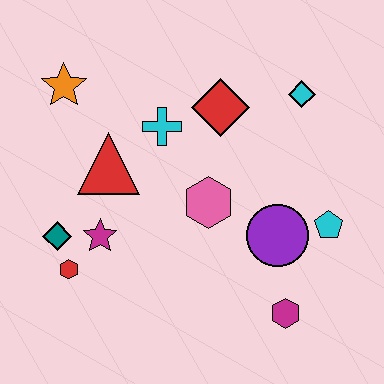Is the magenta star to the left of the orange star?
No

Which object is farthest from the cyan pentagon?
The orange star is farthest from the cyan pentagon.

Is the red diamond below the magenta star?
No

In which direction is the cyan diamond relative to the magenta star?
The cyan diamond is to the right of the magenta star.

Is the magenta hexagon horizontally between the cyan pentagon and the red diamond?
Yes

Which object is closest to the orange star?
The red triangle is closest to the orange star.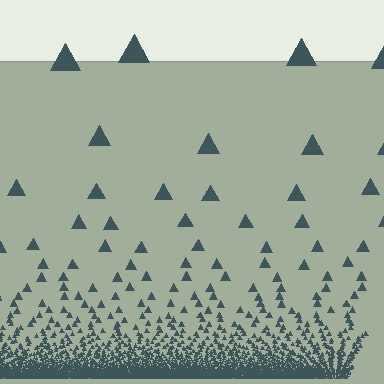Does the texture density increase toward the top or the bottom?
Density increases toward the bottom.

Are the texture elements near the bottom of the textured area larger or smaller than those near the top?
Smaller. The gradient is inverted — elements near the bottom are smaller and denser.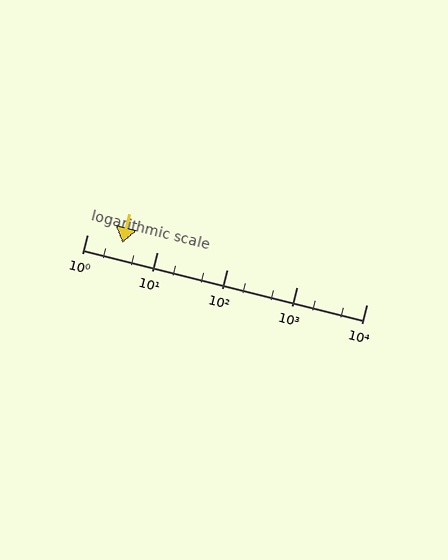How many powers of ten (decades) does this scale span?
The scale spans 4 decades, from 1 to 10000.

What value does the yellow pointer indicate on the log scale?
The pointer indicates approximately 3.2.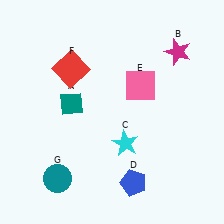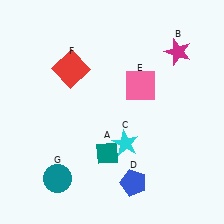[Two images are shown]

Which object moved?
The teal diamond (A) moved down.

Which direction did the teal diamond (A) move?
The teal diamond (A) moved down.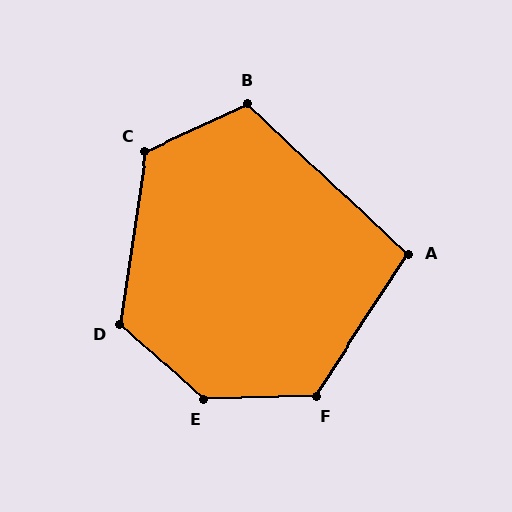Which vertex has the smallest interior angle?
A, at approximately 100 degrees.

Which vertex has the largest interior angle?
E, at approximately 137 degrees.